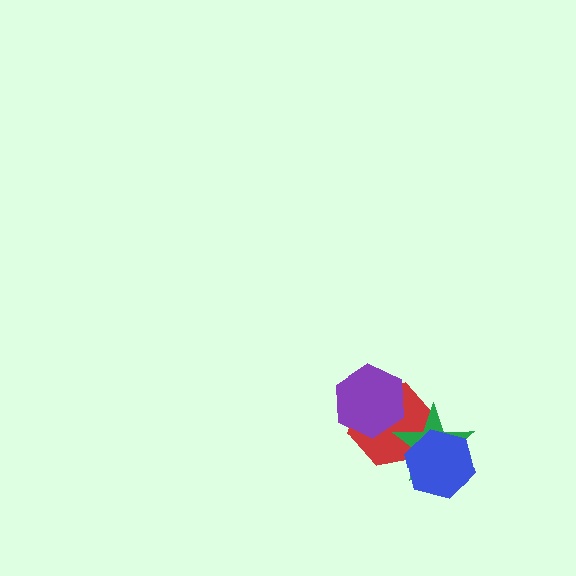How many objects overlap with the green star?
2 objects overlap with the green star.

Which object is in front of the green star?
The blue hexagon is in front of the green star.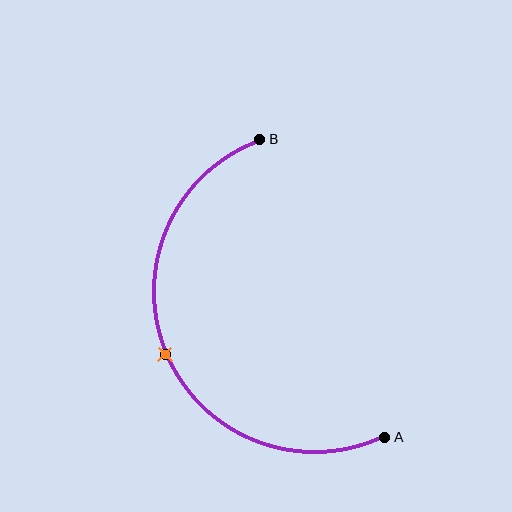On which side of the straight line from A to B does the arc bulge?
The arc bulges to the left of the straight line connecting A and B.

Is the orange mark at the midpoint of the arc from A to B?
Yes. The orange mark lies on the arc at equal arc-length from both A and B — it is the arc midpoint.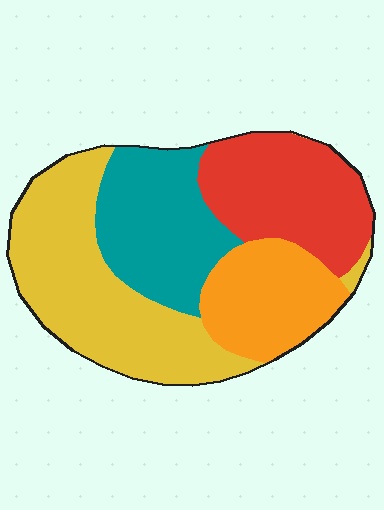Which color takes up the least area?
Orange, at roughly 20%.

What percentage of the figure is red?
Red takes up about one quarter (1/4) of the figure.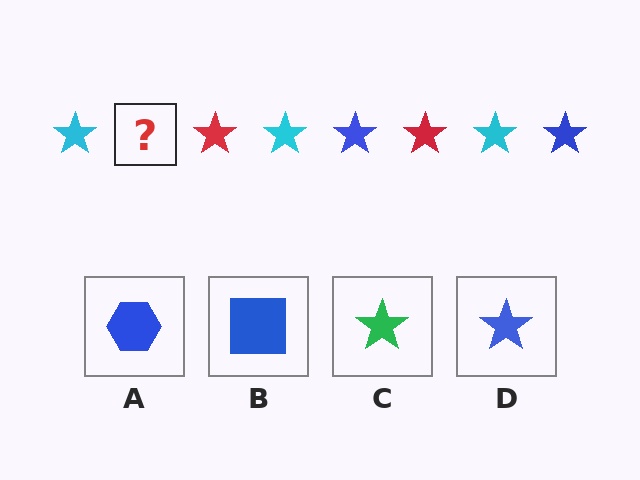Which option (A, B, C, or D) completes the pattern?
D.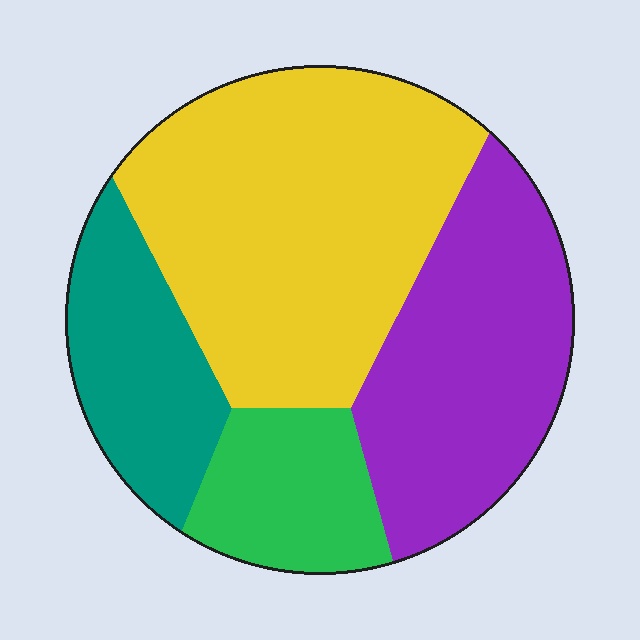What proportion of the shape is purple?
Purple covers 28% of the shape.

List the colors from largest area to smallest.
From largest to smallest: yellow, purple, teal, green.